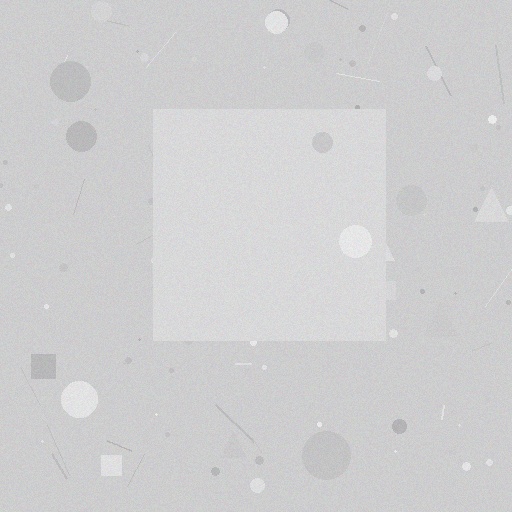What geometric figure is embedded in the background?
A square is embedded in the background.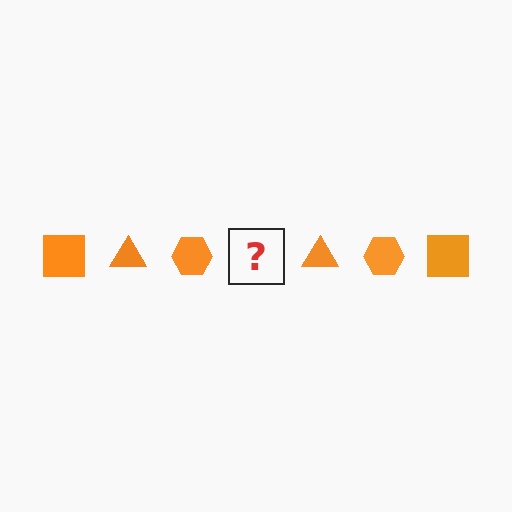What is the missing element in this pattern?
The missing element is an orange square.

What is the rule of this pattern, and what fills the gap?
The rule is that the pattern cycles through square, triangle, hexagon shapes in orange. The gap should be filled with an orange square.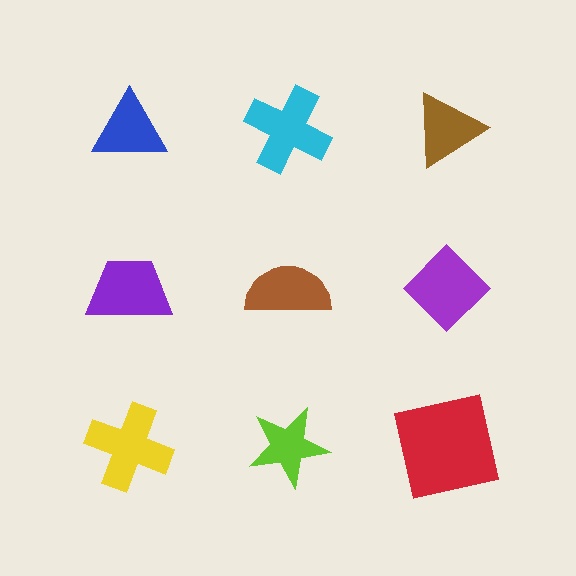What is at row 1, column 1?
A blue triangle.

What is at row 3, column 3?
A red square.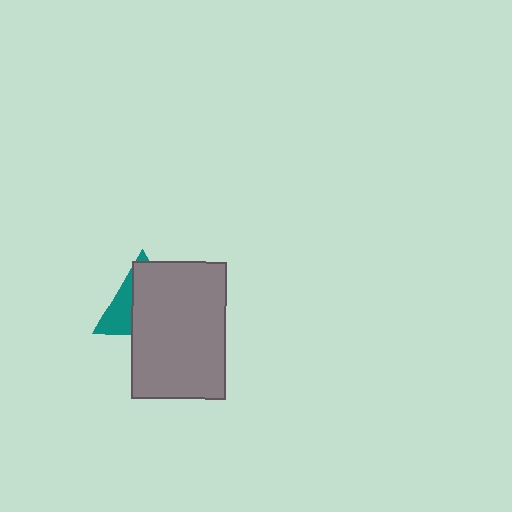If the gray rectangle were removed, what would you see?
You would see the complete teal triangle.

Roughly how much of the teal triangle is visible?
A small part of it is visible (roughly 32%).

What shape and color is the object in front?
The object in front is a gray rectangle.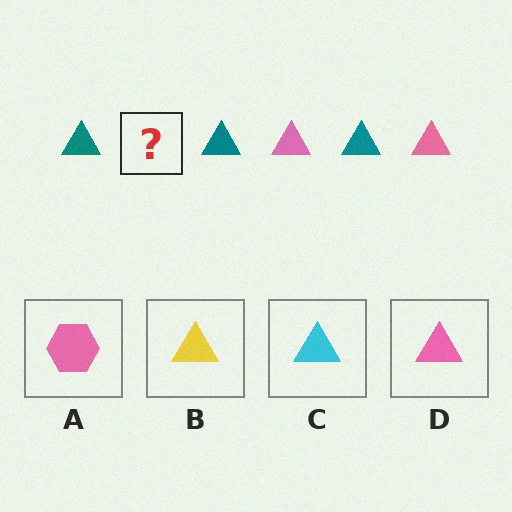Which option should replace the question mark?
Option D.